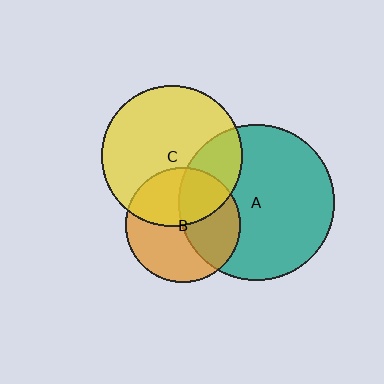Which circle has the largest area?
Circle A (teal).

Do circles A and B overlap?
Yes.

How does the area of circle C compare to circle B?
Approximately 1.5 times.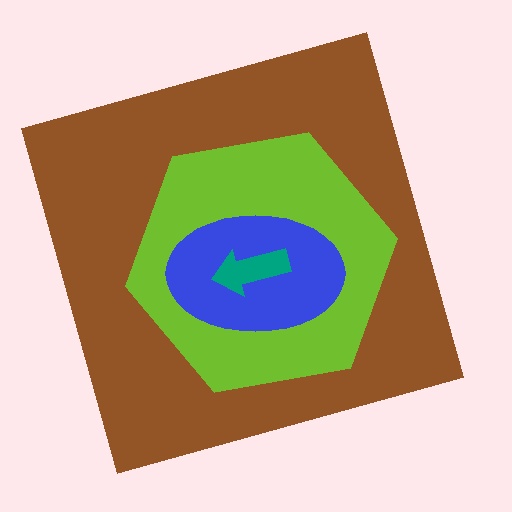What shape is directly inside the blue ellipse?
The teal arrow.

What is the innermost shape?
The teal arrow.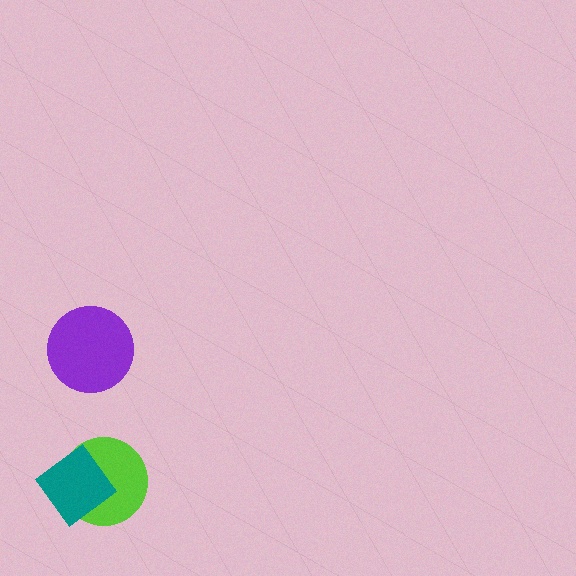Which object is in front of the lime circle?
The teal diamond is in front of the lime circle.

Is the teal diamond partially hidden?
No, no other shape covers it.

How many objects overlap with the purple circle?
0 objects overlap with the purple circle.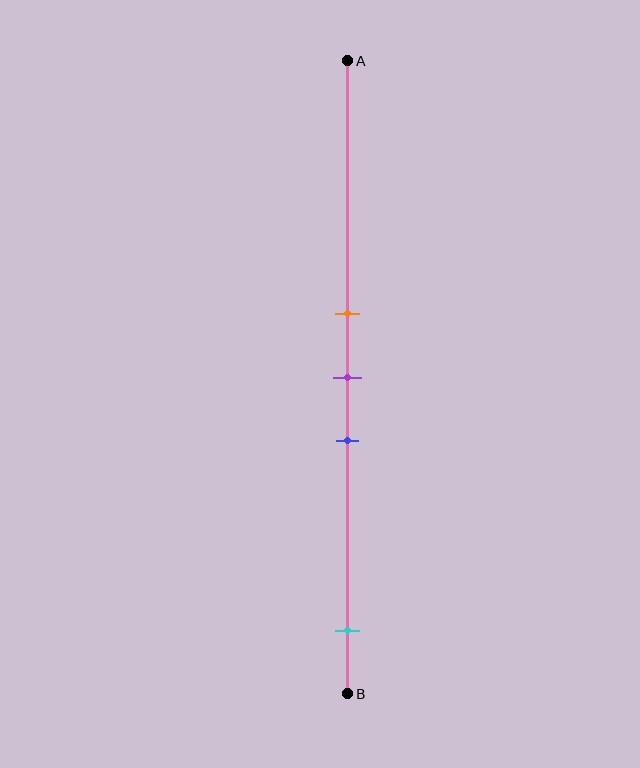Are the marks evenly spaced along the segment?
No, the marks are not evenly spaced.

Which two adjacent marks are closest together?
The orange and purple marks are the closest adjacent pair.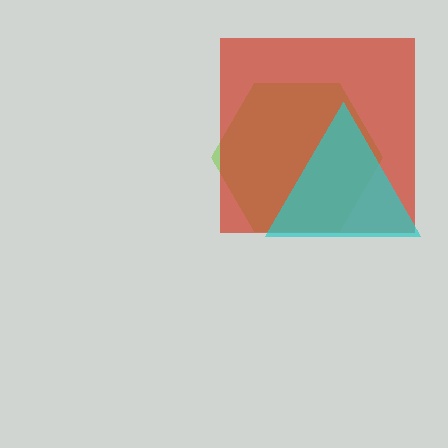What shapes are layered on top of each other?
The layered shapes are: a lime hexagon, a red square, a cyan triangle.